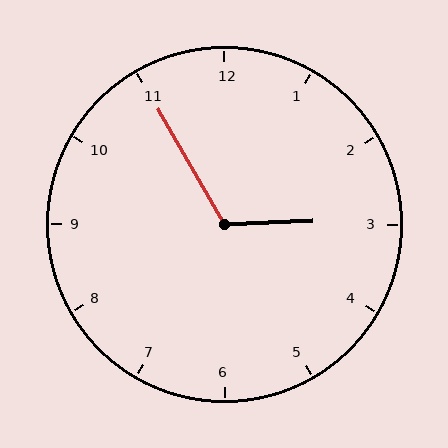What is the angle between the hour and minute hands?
Approximately 118 degrees.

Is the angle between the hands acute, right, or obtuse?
It is obtuse.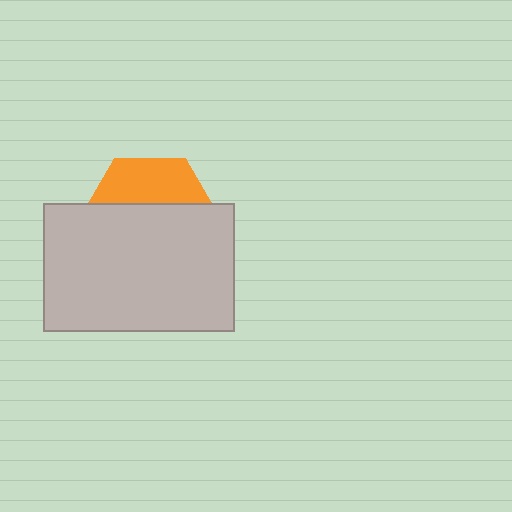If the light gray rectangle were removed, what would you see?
You would see the complete orange hexagon.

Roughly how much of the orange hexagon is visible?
A small part of it is visible (roughly 34%).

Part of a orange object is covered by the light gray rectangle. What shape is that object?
It is a hexagon.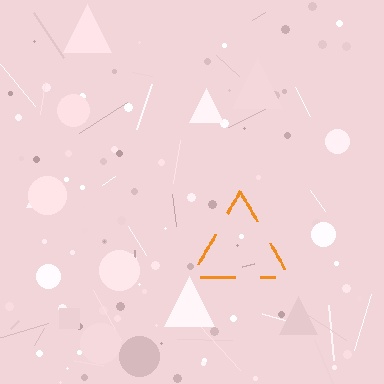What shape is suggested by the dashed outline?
The dashed outline suggests a triangle.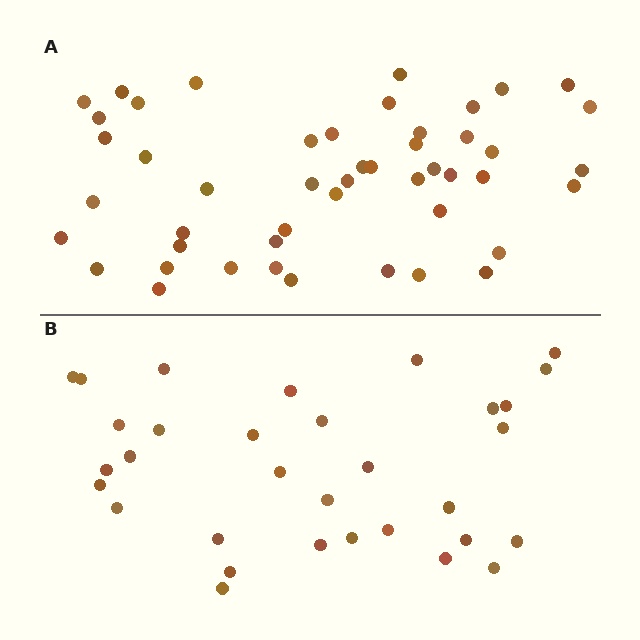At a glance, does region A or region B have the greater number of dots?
Region A (the top region) has more dots.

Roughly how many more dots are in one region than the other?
Region A has approximately 15 more dots than region B.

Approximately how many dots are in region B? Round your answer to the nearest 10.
About 30 dots. (The exact count is 32, which rounds to 30.)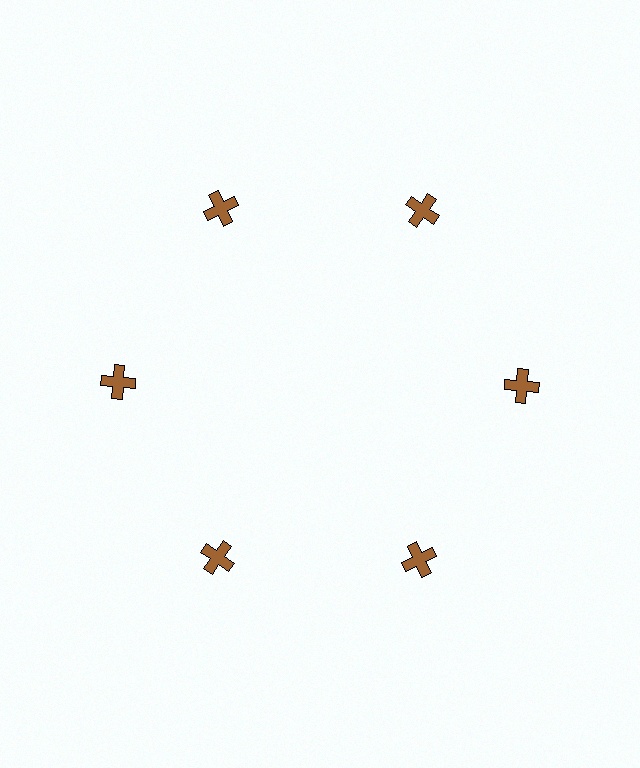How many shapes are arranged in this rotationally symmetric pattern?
There are 6 shapes, arranged in 6 groups of 1.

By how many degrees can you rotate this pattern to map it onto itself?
The pattern maps onto itself every 60 degrees of rotation.